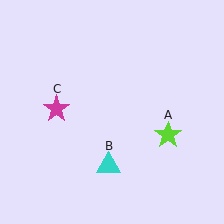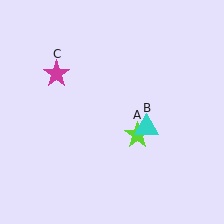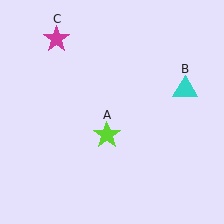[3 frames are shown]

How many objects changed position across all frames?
3 objects changed position: lime star (object A), cyan triangle (object B), magenta star (object C).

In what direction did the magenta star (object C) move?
The magenta star (object C) moved up.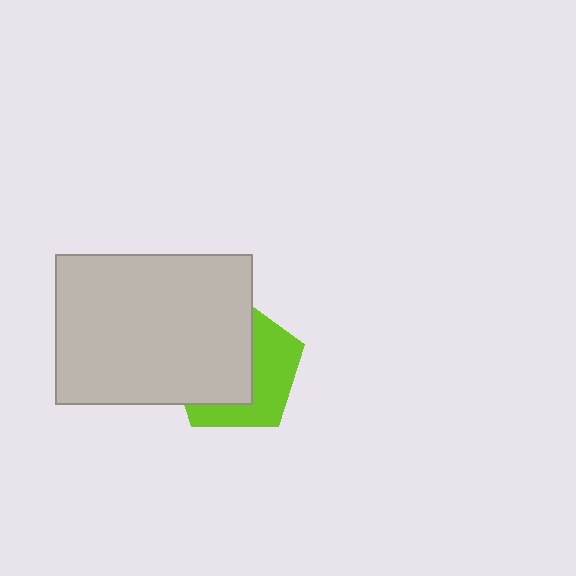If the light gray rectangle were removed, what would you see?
You would see the complete lime pentagon.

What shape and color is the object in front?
The object in front is a light gray rectangle.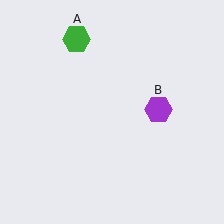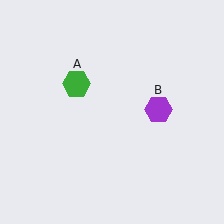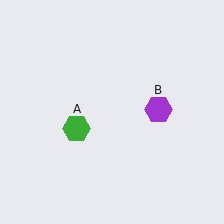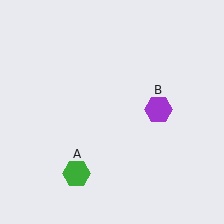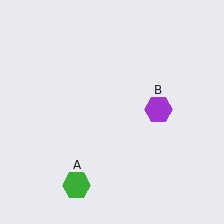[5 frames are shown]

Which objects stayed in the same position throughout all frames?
Purple hexagon (object B) remained stationary.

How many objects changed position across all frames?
1 object changed position: green hexagon (object A).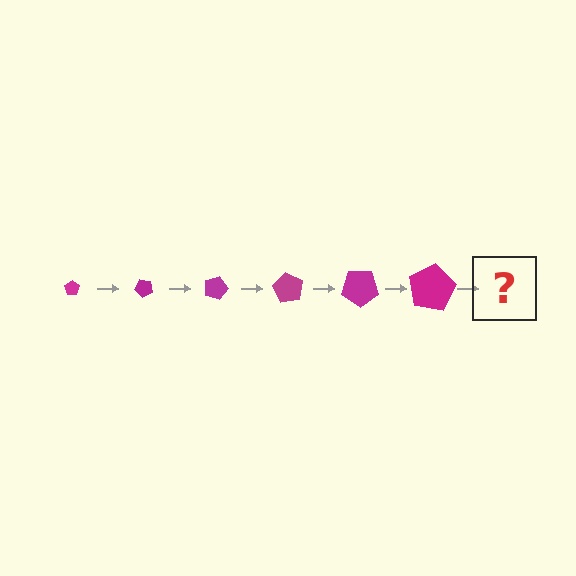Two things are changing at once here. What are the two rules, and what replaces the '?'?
The two rules are that the pentagon grows larger each step and it rotates 45 degrees each step. The '?' should be a pentagon, larger than the previous one and rotated 270 degrees from the start.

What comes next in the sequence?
The next element should be a pentagon, larger than the previous one and rotated 270 degrees from the start.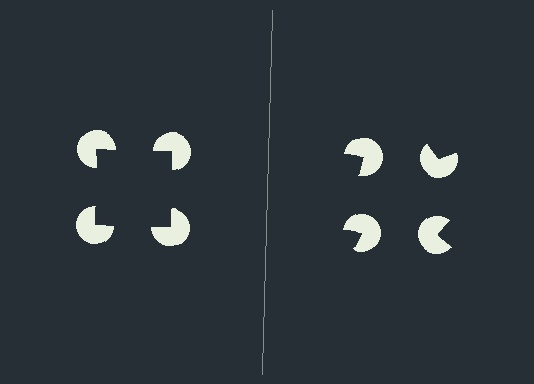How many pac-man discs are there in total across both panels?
8 — 4 on each side.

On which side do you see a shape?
An illusory square appears on the left side. On the right side the wedge cuts are rotated, so no coherent shape forms.